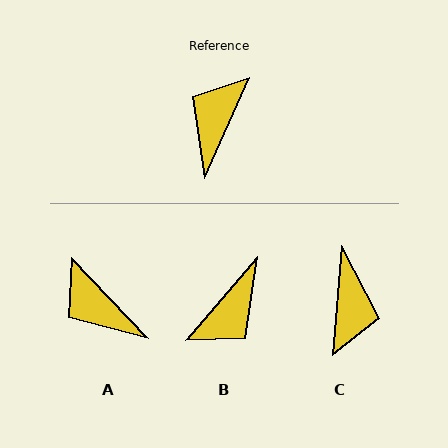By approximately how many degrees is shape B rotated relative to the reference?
Approximately 164 degrees counter-clockwise.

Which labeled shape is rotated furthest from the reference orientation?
B, about 164 degrees away.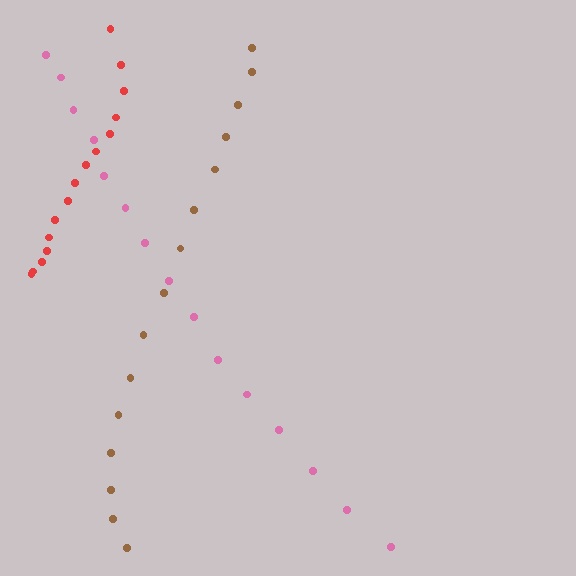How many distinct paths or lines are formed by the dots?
There are 3 distinct paths.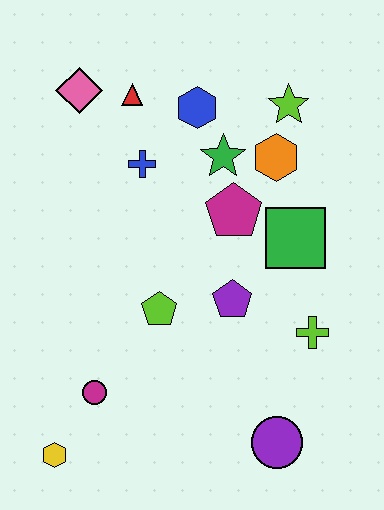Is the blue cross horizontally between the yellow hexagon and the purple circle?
Yes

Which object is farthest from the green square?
The yellow hexagon is farthest from the green square.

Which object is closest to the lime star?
The orange hexagon is closest to the lime star.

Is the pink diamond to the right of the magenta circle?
No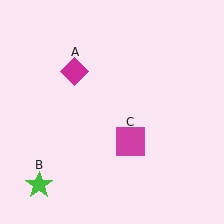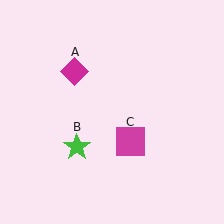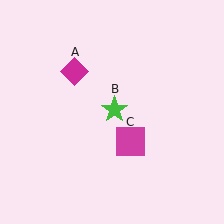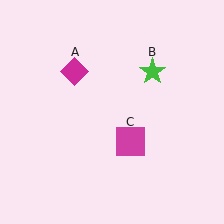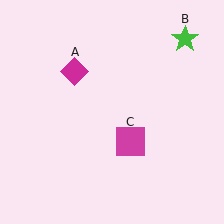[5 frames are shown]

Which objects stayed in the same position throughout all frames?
Magenta diamond (object A) and magenta square (object C) remained stationary.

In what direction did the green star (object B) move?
The green star (object B) moved up and to the right.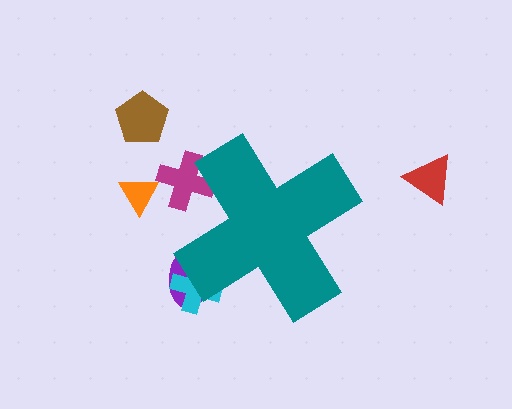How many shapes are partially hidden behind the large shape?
3 shapes are partially hidden.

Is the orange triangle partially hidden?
No, the orange triangle is fully visible.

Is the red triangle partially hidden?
No, the red triangle is fully visible.